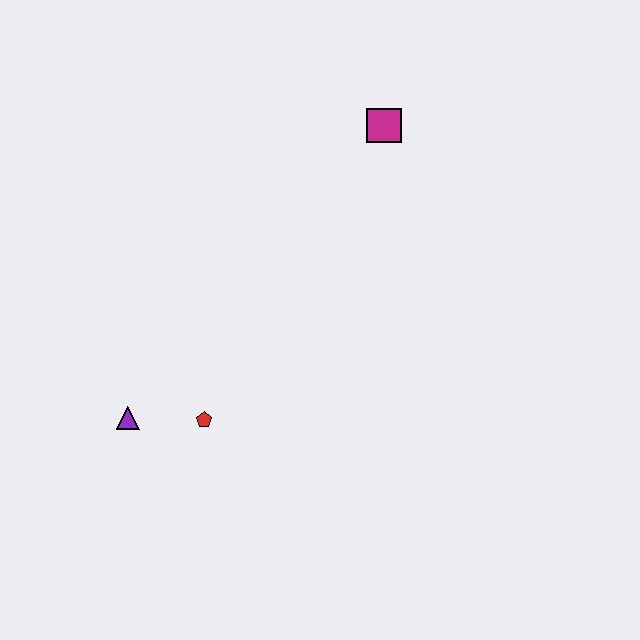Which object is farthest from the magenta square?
The purple triangle is farthest from the magenta square.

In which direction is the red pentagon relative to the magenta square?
The red pentagon is below the magenta square.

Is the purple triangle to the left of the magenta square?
Yes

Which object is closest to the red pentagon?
The purple triangle is closest to the red pentagon.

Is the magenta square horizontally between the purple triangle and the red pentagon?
No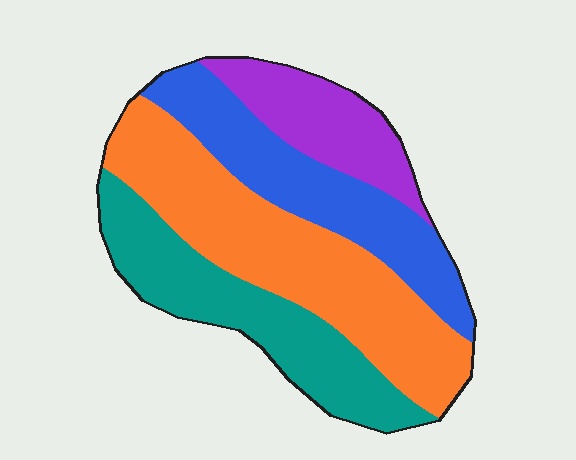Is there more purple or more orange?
Orange.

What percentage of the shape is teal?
Teal covers about 25% of the shape.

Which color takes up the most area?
Orange, at roughly 35%.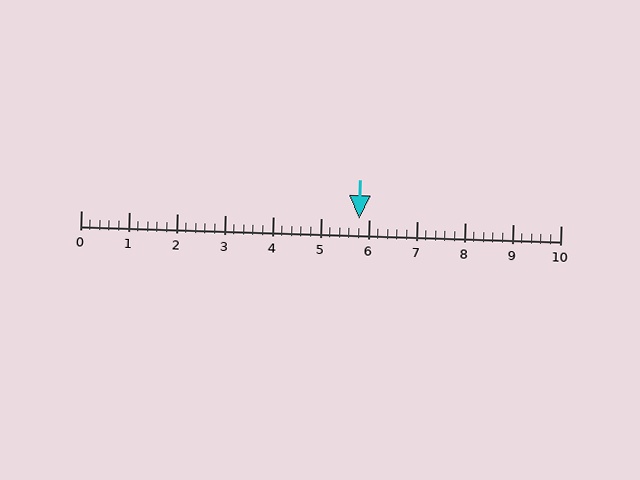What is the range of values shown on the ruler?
The ruler shows values from 0 to 10.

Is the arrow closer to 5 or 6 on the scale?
The arrow is closer to 6.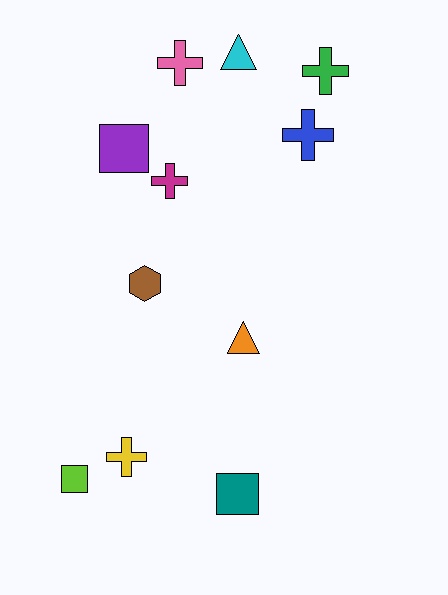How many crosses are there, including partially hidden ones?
There are 5 crosses.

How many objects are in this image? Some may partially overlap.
There are 11 objects.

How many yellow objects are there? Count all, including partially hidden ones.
There is 1 yellow object.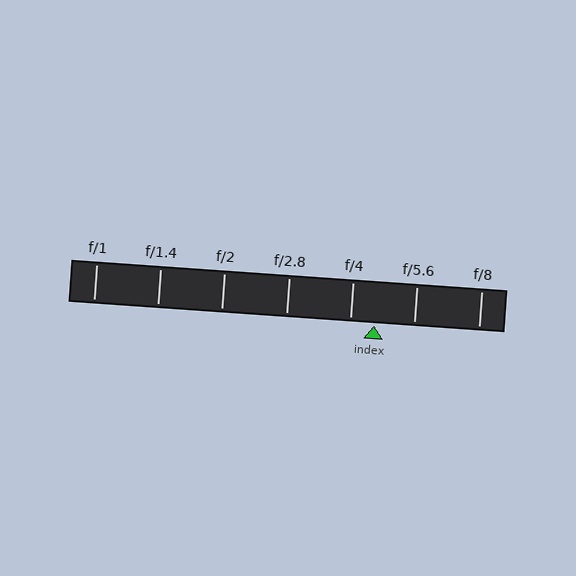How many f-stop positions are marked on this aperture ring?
There are 7 f-stop positions marked.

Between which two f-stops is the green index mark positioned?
The index mark is between f/4 and f/5.6.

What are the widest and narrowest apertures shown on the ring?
The widest aperture shown is f/1 and the narrowest is f/8.